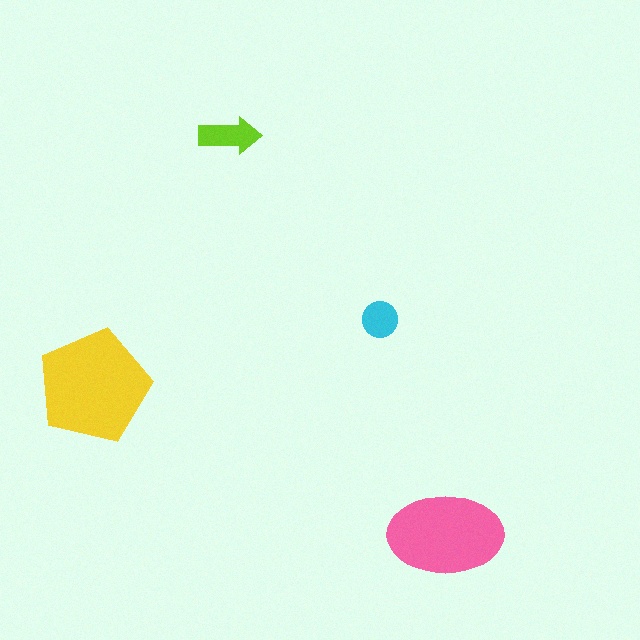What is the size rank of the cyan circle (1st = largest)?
4th.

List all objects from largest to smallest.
The yellow pentagon, the pink ellipse, the lime arrow, the cyan circle.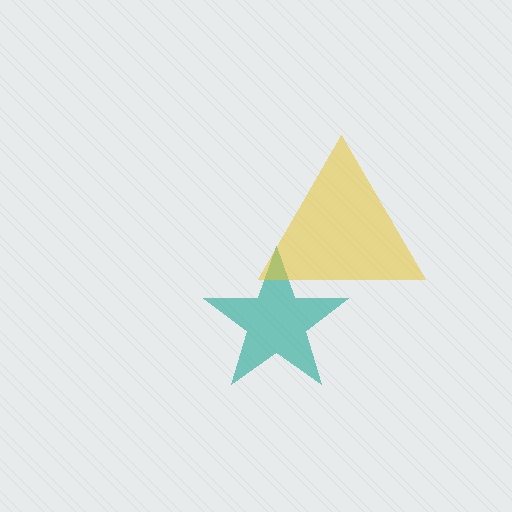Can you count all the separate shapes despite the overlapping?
Yes, there are 2 separate shapes.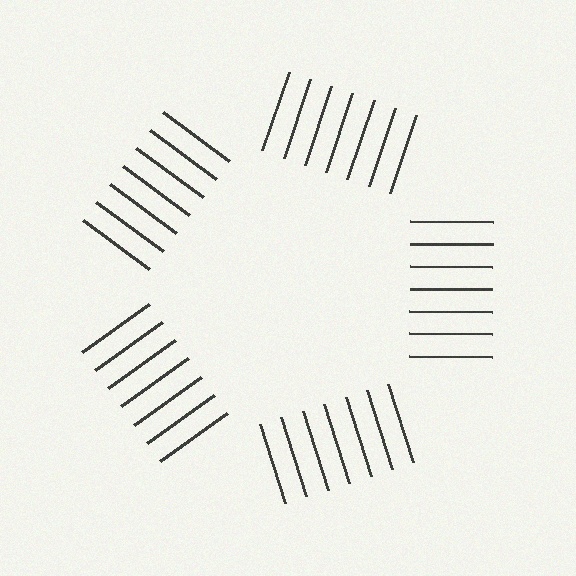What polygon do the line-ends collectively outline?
An illusory pentagon — the line segments terminate on its edges but no continuous stroke is drawn.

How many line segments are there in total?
35 — 7 along each of the 5 edges.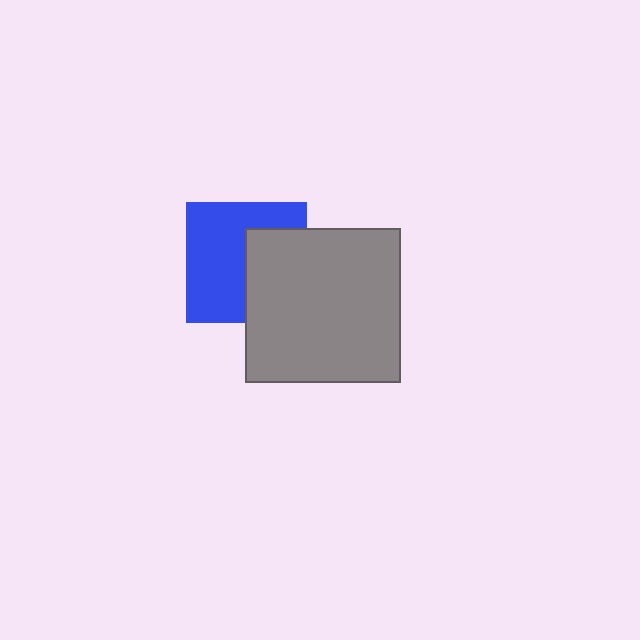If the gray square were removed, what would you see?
You would see the complete blue square.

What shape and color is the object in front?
The object in front is a gray square.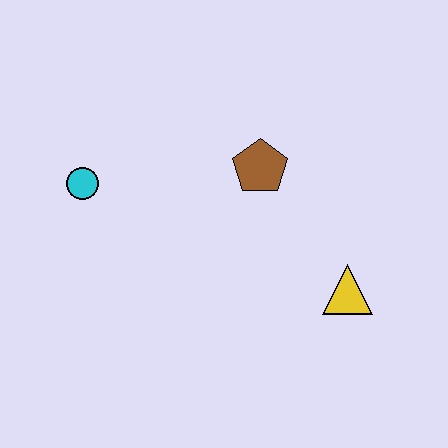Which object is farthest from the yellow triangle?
The cyan circle is farthest from the yellow triangle.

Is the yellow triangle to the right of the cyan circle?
Yes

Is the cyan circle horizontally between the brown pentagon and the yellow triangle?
No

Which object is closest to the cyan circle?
The brown pentagon is closest to the cyan circle.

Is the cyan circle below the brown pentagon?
Yes